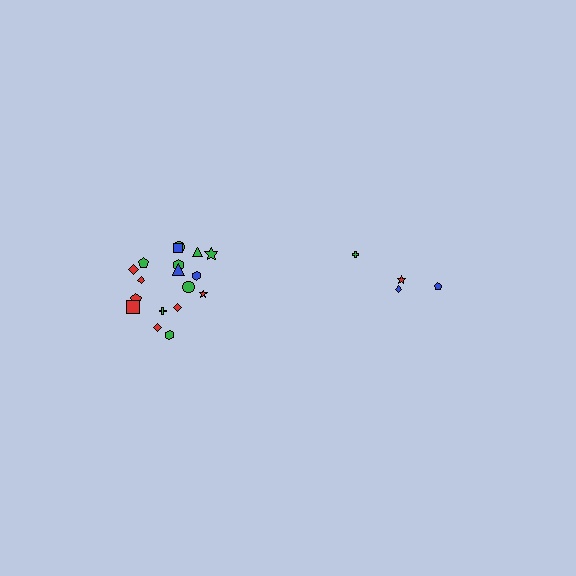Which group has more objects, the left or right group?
The left group.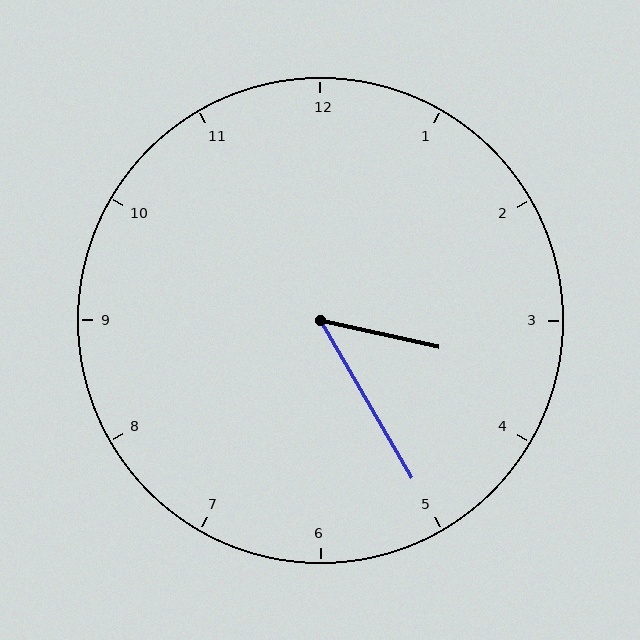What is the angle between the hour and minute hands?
Approximately 48 degrees.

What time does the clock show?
3:25.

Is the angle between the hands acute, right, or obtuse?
It is acute.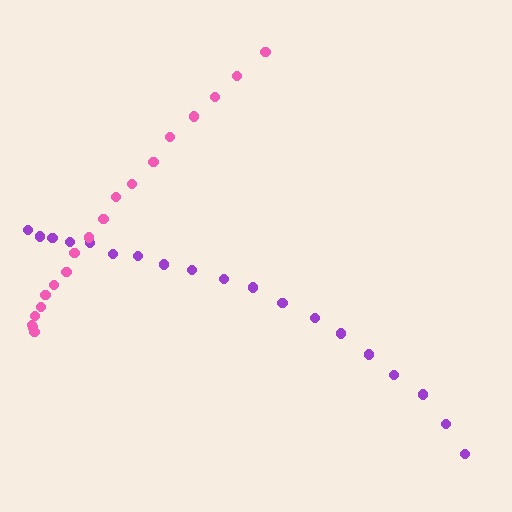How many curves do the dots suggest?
There are 2 distinct paths.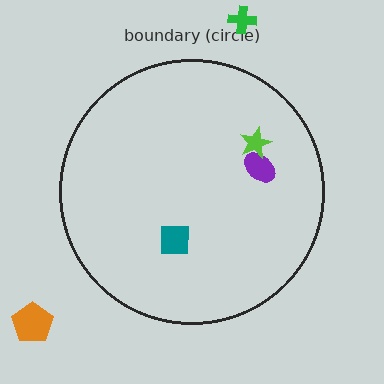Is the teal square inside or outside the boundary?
Inside.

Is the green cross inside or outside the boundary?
Outside.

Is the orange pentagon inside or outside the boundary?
Outside.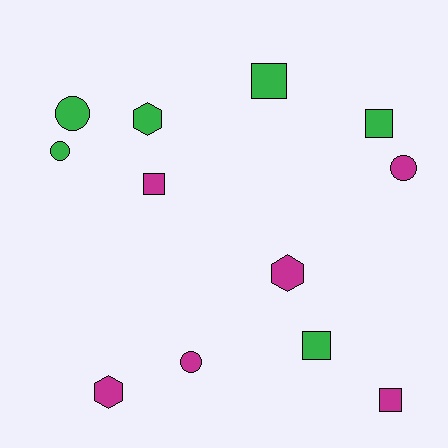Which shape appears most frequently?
Square, with 5 objects.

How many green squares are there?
There are 3 green squares.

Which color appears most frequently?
Green, with 6 objects.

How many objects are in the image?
There are 12 objects.